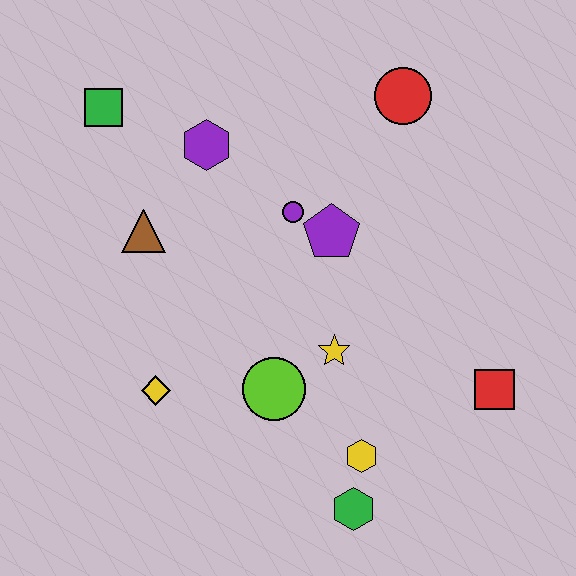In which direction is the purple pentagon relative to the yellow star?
The purple pentagon is above the yellow star.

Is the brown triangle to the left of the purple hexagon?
Yes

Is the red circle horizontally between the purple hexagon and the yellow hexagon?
No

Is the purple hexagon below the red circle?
Yes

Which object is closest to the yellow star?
The lime circle is closest to the yellow star.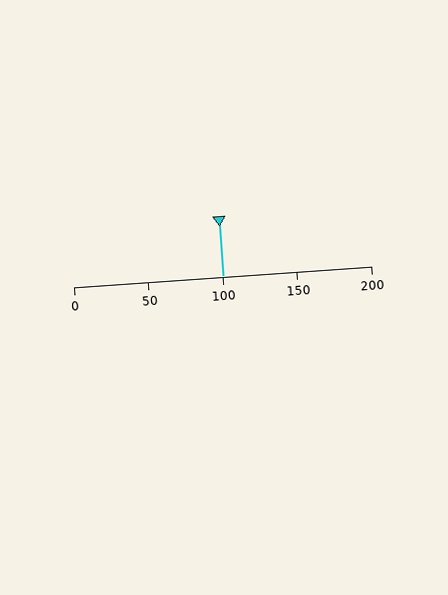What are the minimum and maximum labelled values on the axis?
The axis runs from 0 to 200.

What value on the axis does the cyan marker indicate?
The marker indicates approximately 100.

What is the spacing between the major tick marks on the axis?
The major ticks are spaced 50 apart.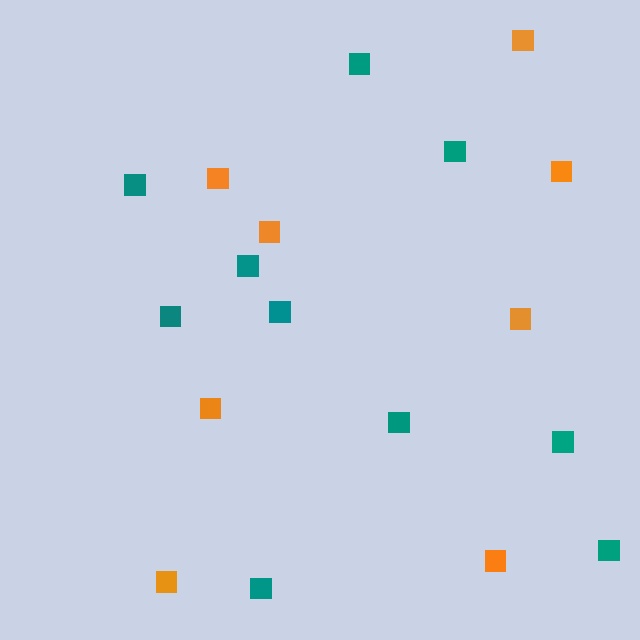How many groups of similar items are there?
There are 2 groups: one group of orange squares (8) and one group of teal squares (10).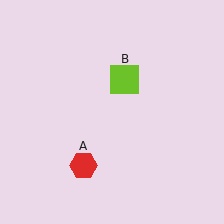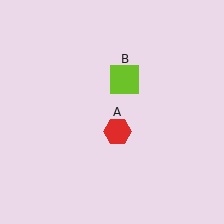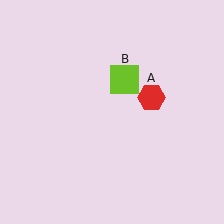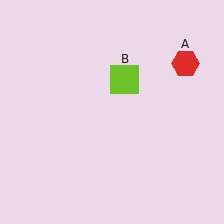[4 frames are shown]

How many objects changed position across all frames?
1 object changed position: red hexagon (object A).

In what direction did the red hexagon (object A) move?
The red hexagon (object A) moved up and to the right.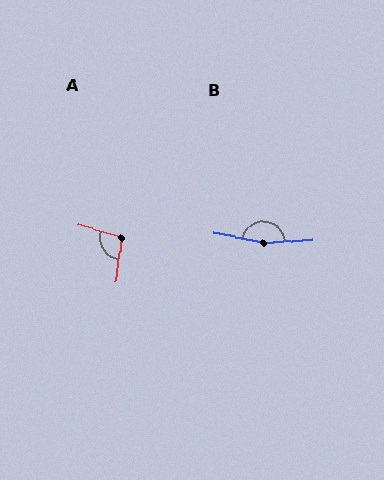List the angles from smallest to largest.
A (99°), B (165°).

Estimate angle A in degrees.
Approximately 99 degrees.